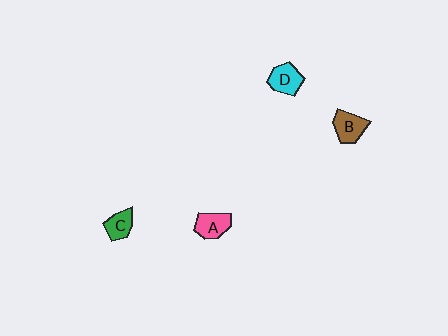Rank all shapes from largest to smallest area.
From largest to smallest: B (brown), D (cyan), A (pink), C (green).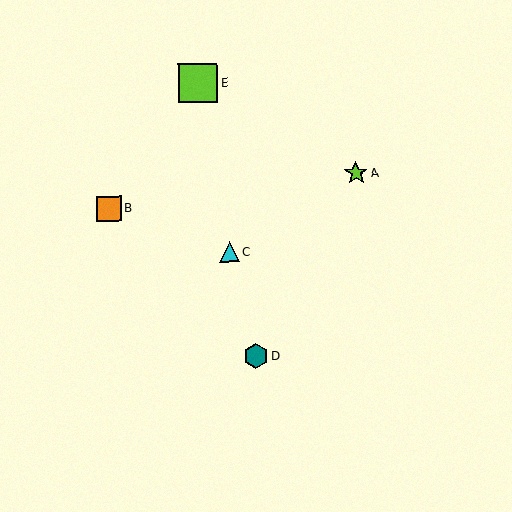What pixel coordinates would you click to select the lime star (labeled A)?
Click at (356, 173) to select the lime star A.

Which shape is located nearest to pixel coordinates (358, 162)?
The lime star (labeled A) at (356, 173) is nearest to that location.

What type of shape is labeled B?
Shape B is an orange square.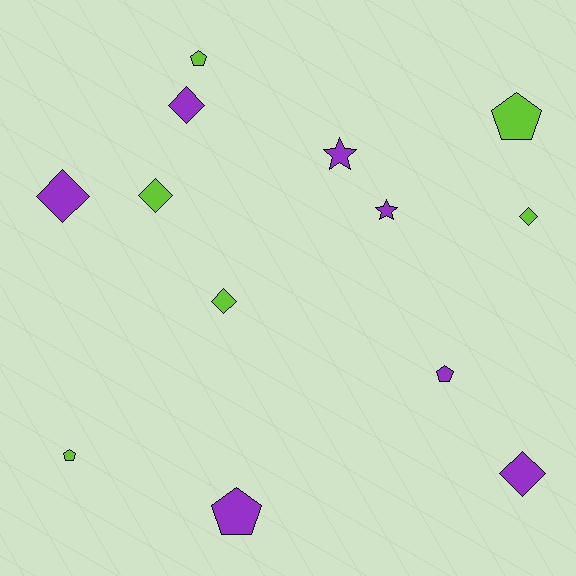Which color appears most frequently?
Purple, with 7 objects.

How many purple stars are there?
There are 2 purple stars.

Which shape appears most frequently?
Diamond, with 6 objects.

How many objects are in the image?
There are 13 objects.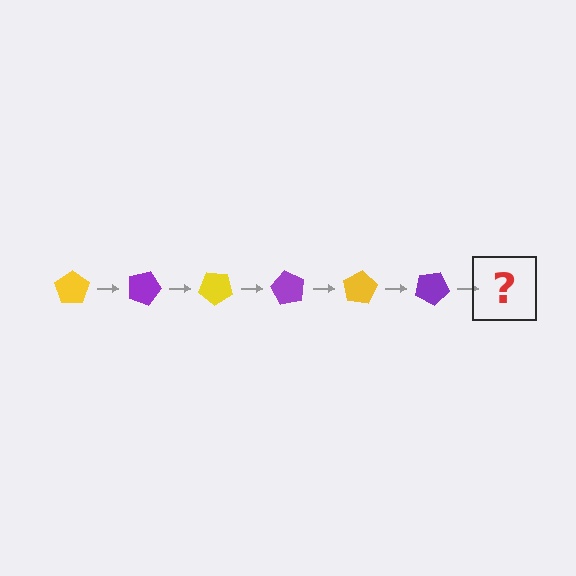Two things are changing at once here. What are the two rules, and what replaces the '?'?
The two rules are that it rotates 20 degrees each step and the color cycles through yellow and purple. The '?' should be a yellow pentagon, rotated 120 degrees from the start.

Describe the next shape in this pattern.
It should be a yellow pentagon, rotated 120 degrees from the start.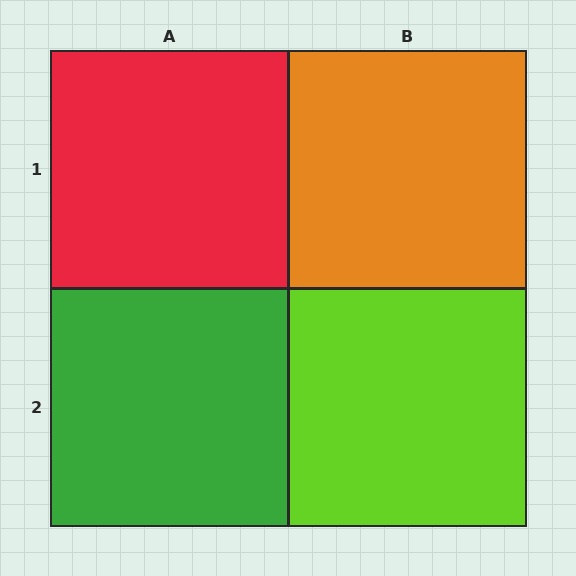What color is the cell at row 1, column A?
Red.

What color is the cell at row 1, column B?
Orange.